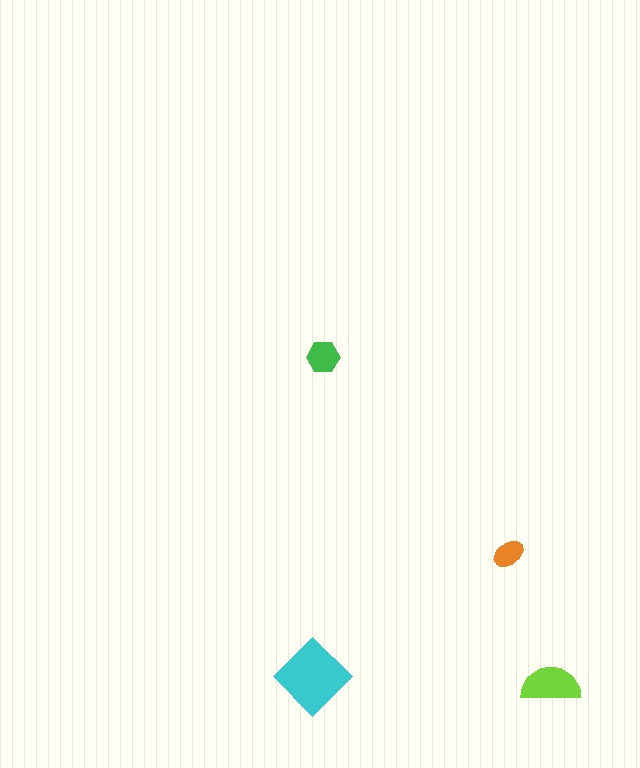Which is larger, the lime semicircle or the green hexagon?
The lime semicircle.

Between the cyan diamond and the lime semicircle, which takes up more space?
The cyan diamond.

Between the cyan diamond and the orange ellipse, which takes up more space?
The cyan diamond.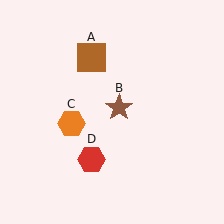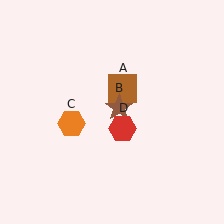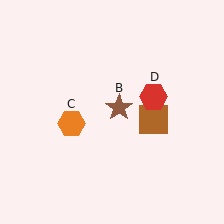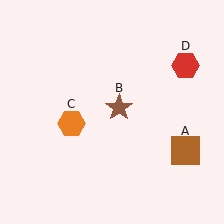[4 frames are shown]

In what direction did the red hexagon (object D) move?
The red hexagon (object D) moved up and to the right.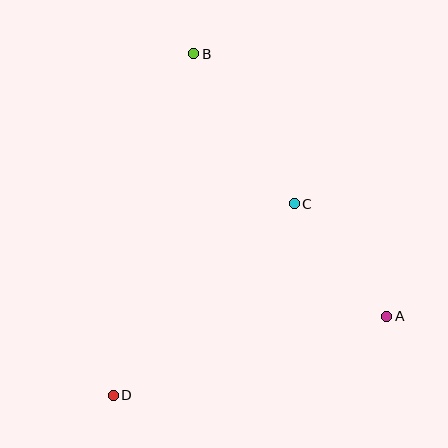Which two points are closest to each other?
Points A and C are closest to each other.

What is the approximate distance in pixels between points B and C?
The distance between B and C is approximately 181 pixels.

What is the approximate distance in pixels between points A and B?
The distance between A and B is approximately 326 pixels.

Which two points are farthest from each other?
Points B and D are farthest from each other.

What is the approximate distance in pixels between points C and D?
The distance between C and D is approximately 264 pixels.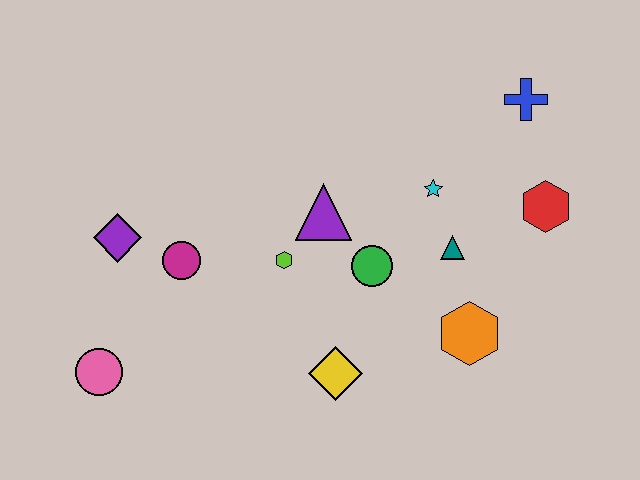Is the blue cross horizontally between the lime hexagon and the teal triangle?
No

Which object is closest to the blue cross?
The red hexagon is closest to the blue cross.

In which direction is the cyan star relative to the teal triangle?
The cyan star is above the teal triangle.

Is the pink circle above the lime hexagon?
No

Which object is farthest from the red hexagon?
The pink circle is farthest from the red hexagon.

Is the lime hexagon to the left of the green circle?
Yes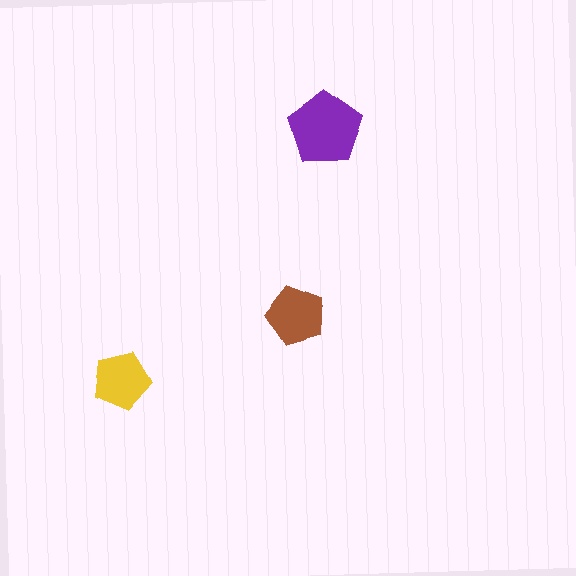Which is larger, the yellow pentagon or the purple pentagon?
The purple one.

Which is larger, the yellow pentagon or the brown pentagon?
The brown one.